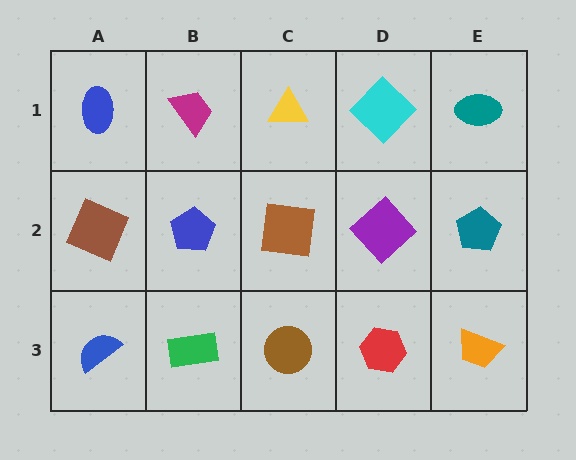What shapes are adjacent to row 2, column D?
A cyan diamond (row 1, column D), a red hexagon (row 3, column D), a brown square (row 2, column C), a teal pentagon (row 2, column E).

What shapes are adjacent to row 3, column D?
A purple diamond (row 2, column D), a brown circle (row 3, column C), an orange trapezoid (row 3, column E).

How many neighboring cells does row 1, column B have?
3.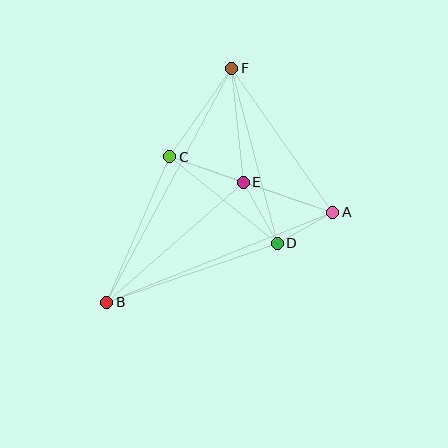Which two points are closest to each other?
Points A and D are closest to each other.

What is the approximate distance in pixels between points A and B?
The distance between A and B is approximately 243 pixels.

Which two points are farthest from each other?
Points B and F are farthest from each other.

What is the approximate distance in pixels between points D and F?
The distance between D and F is approximately 181 pixels.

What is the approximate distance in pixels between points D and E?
The distance between D and E is approximately 70 pixels.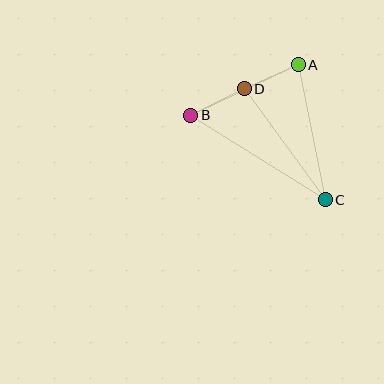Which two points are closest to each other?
Points A and D are closest to each other.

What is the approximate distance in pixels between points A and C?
The distance between A and C is approximately 138 pixels.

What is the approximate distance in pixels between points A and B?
The distance between A and B is approximately 119 pixels.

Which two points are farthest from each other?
Points B and C are farthest from each other.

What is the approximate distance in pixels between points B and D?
The distance between B and D is approximately 59 pixels.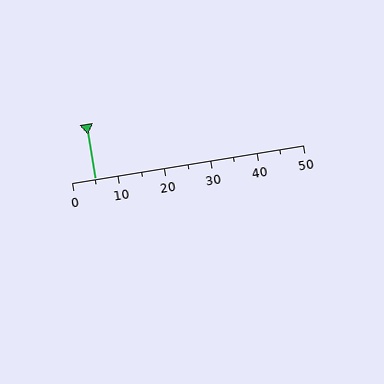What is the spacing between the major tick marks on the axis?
The major ticks are spaced 10 apart.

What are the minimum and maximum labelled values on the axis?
The axis runs from 0 to 50.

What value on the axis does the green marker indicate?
The marker indicates approximately 5.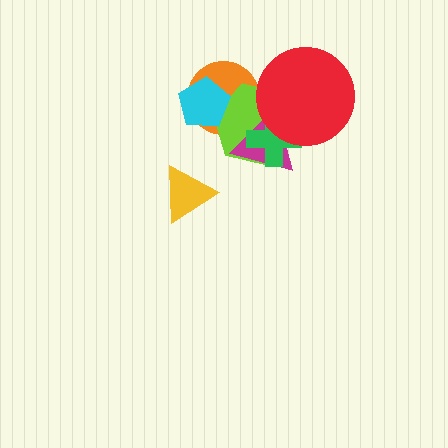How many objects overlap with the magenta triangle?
4 objects overlap with the magenta triangle.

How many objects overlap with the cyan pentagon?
2 objects overlap with the cyan pentagon.